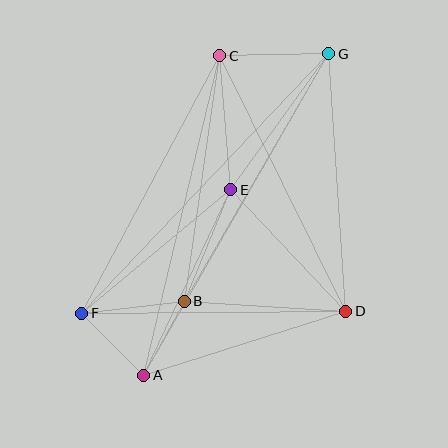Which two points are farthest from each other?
Points A and G are farthest from each other.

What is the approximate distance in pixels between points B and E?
The distance between B and E is approximately 121 pixels.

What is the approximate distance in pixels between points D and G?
The distance between D and G is approximately 258 pixels.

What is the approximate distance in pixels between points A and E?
The distance between A and E is approximately 205 pixels.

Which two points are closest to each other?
Points A and B are closest to each other.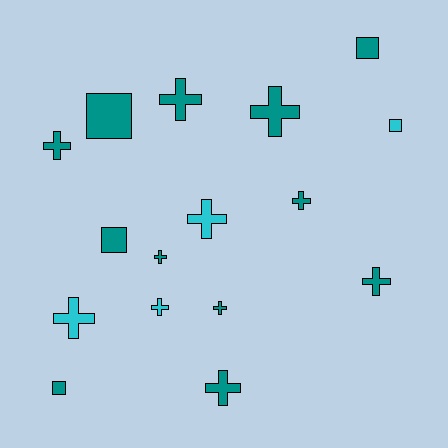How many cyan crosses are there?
There are 3 cyan crosses.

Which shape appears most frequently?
Cross, with 11 objects.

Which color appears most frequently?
Teal, with 12 objects.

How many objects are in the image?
There are 16 objects.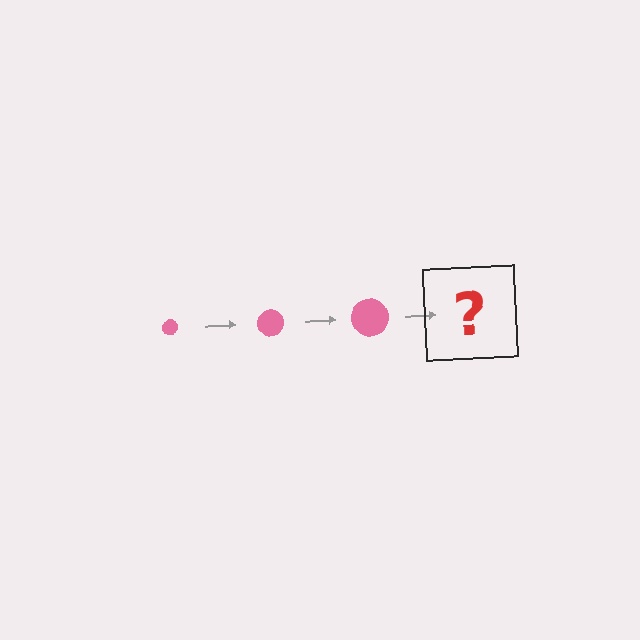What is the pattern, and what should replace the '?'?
The pattern is that the circle gets progressively larger each step. The '?' should be a pink circle, larger than the previous one.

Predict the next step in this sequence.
The next step is a pink circle, larger than the previous one.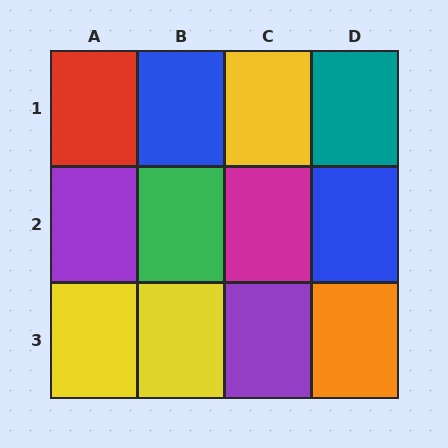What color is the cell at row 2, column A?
Purple.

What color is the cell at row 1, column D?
Teal.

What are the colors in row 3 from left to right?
Yellow, yellow, purple, orange.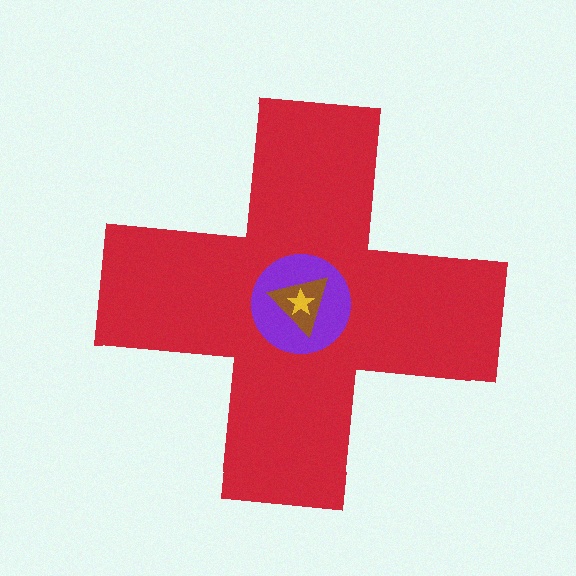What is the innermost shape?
The yellow star.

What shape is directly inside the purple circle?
The brown triangle.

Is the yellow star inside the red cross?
Yes.